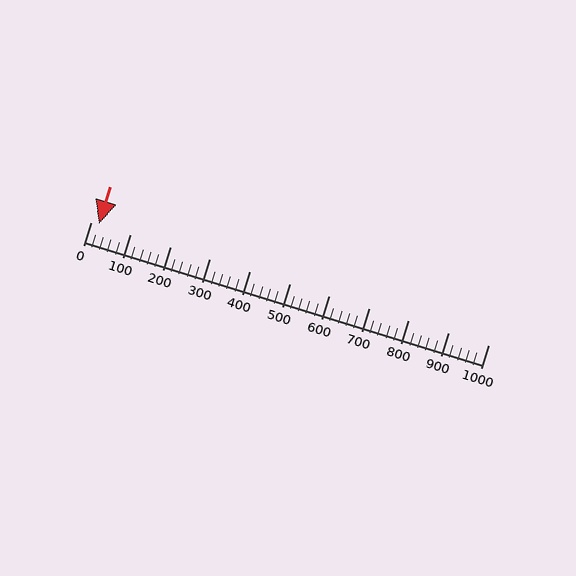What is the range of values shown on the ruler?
The ruler shows values from 0 to 1000.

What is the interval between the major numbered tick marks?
The major tick marks are spaced 100 units apart.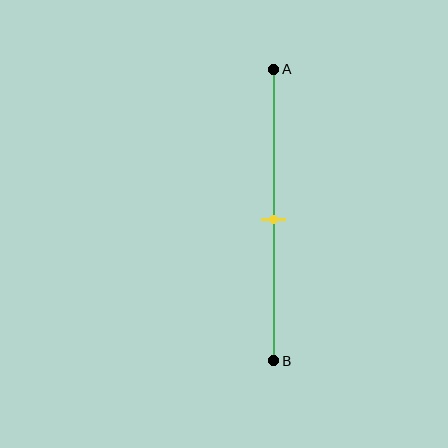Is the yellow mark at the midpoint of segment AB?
Yes, the mark is approximately at the midpoint.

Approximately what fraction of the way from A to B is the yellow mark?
The yellow mark is approximately 50% of the way from A to B.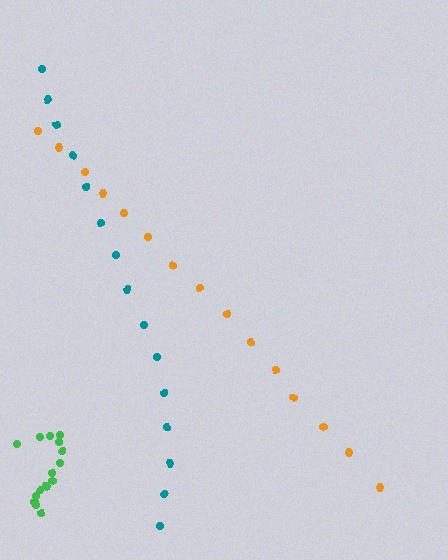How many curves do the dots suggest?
There are 3 distinct paths.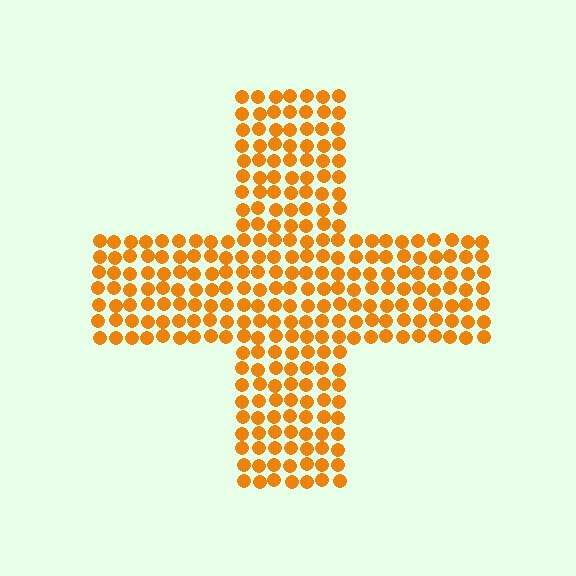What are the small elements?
The small elements are circles.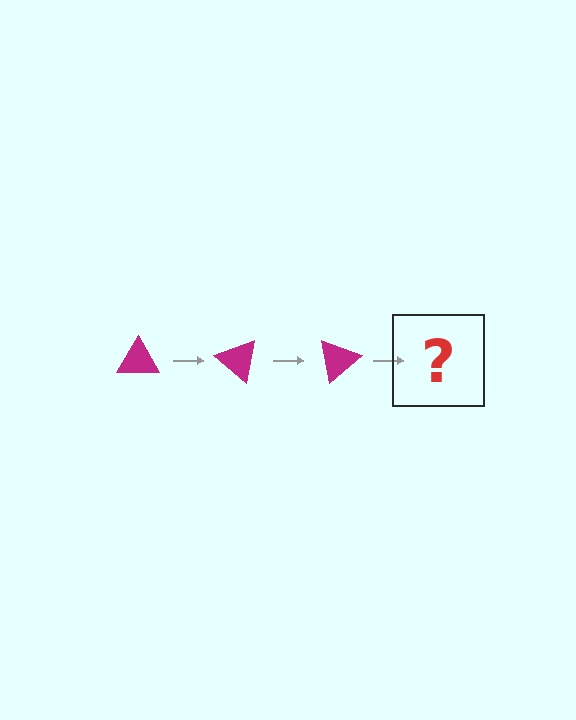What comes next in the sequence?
The next element should be a magenta triangle rotated 120 degrees.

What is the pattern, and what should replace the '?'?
The pattern is that the triangle rotates 40 degrees each step. The '?' should be a magenta triangle rotated 120 degrees.